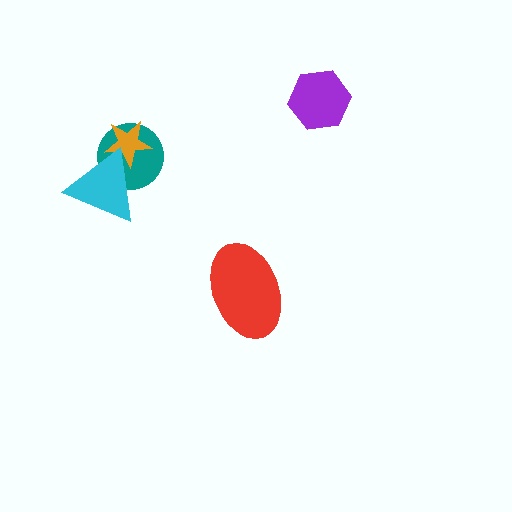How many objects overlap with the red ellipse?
0 objects overlap with the red ellipse.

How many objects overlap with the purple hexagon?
0 objects overlap with the purple hexagon.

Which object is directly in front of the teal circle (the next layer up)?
The orange star is directly in front of the teal circle.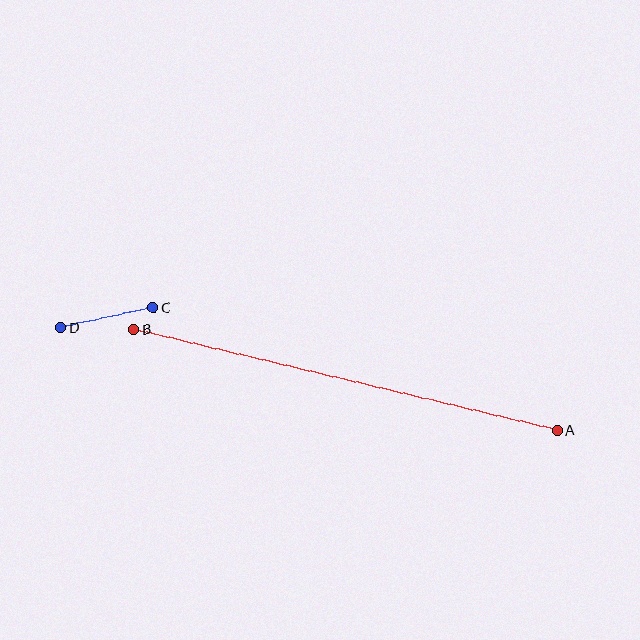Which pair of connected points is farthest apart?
Points A and B are farthest apart.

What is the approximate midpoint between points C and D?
The midpoint is at approximately (107, 318) pixels.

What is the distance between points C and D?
The distance is approximately 94 pixels.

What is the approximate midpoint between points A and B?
The midpoint is at approximately (346, 380) pixels.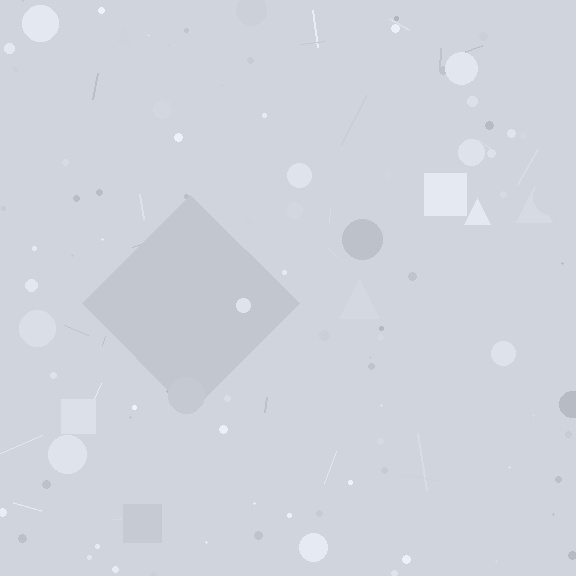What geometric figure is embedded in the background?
A diamond is embedded in the background.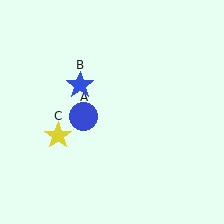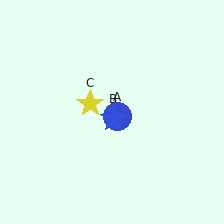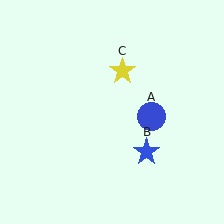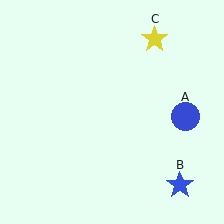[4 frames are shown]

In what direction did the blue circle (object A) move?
The blue circle (object A) moved right.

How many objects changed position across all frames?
3 objects changed position: blue circle (object A), blue star (object B), yellow star (object C).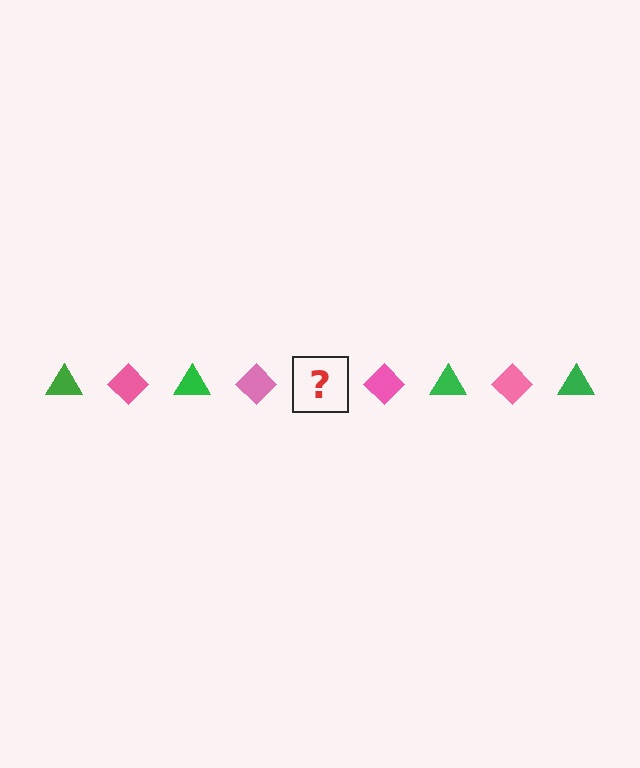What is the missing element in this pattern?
The missing element is a green triangle.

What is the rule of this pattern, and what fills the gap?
The rule is that the pattern alternates between green triangle and pink diamond. The gap should be filled with a green triangle.